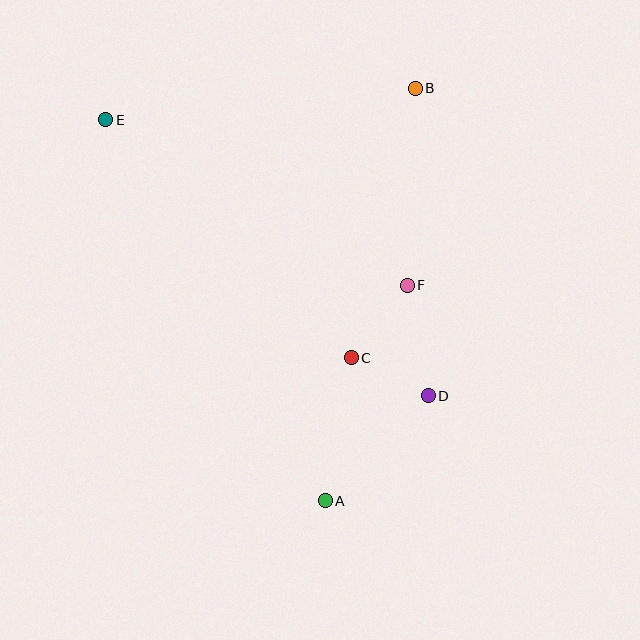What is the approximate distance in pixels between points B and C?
The distance between B and C is approximately 277 pixels.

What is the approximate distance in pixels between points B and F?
The distance between B and F is approximately 197 pixels.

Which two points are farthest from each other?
Points A and E are farthest from each other.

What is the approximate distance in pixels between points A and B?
The distance between A and B is approximately 422 pixels.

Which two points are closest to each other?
Points C and D are closest to each other.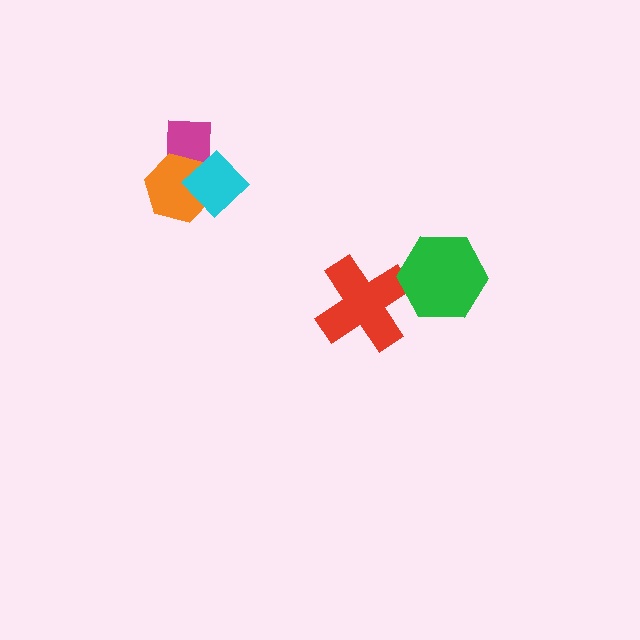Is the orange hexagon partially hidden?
Yes, it is partially covered by another shape.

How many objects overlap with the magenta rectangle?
2 objects overlap with the magenta rectangle.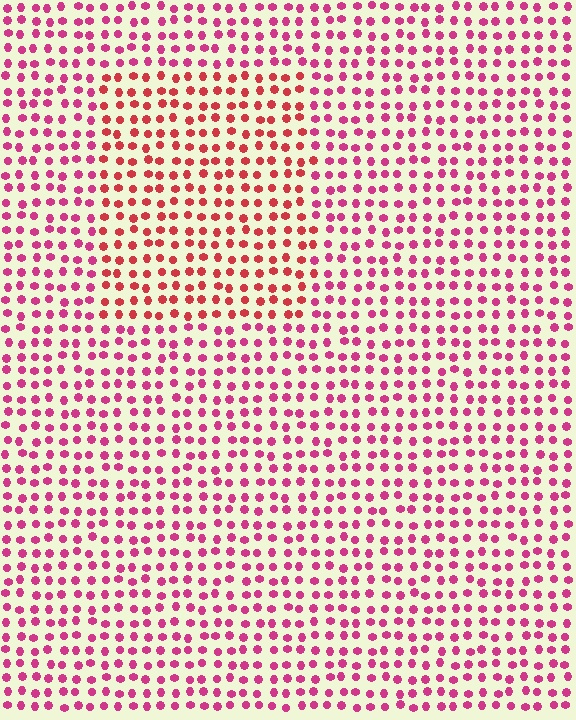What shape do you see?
I see a rectangle.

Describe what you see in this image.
The image is filled with small magenta elements in a uniform arrangement. A rectangle-shaped region is visible where the elements are tinted to a slightly different hue, forming a subtle color boundary.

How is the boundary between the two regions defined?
The boundary is defined purely by a slight shift in hue (about 28 degrees). Spacing, size, and orientation are identical on both sides.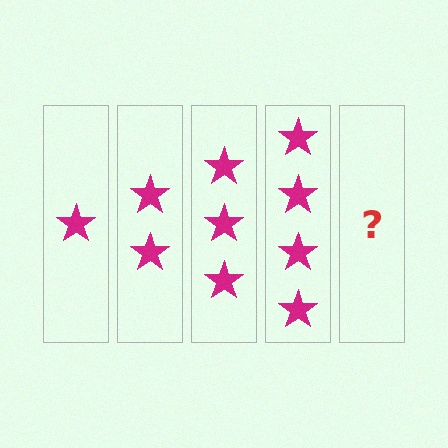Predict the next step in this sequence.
The next step is 5 stars.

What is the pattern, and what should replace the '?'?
The pattern is that each step adds one more star. The '?' should be 5 stars.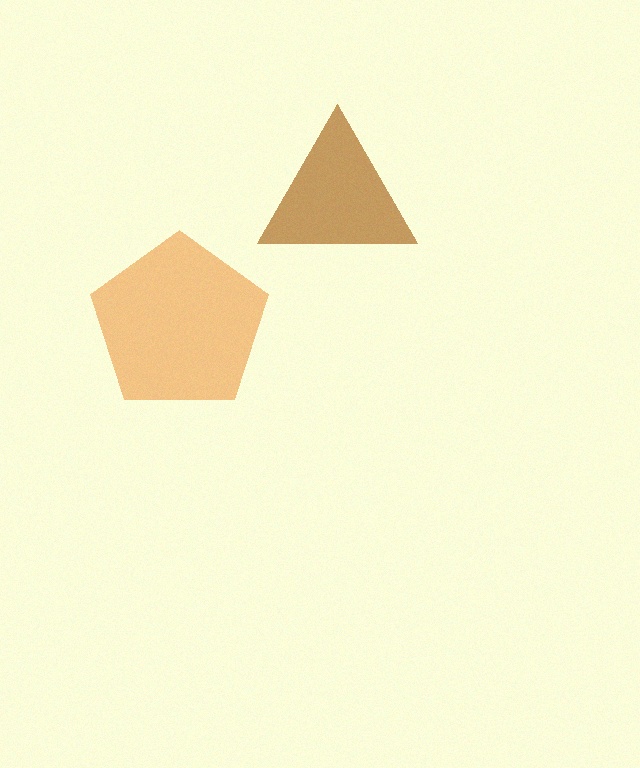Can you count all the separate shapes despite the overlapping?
Yes, there are 2 separate shapes.